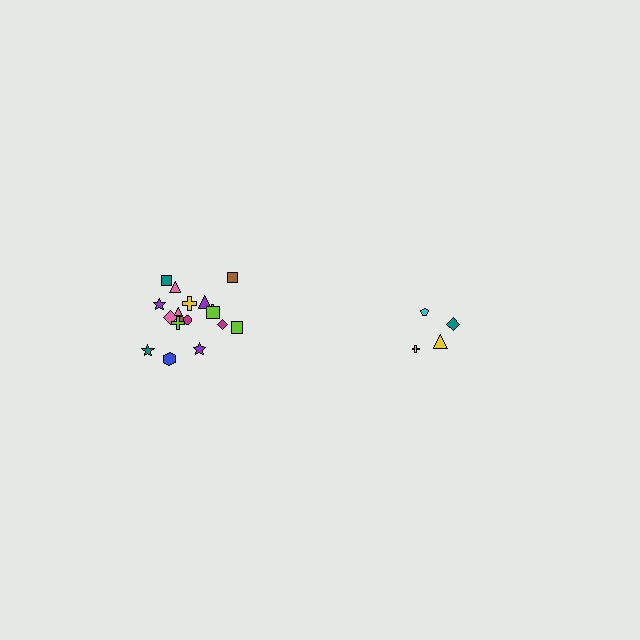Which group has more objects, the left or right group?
The left group.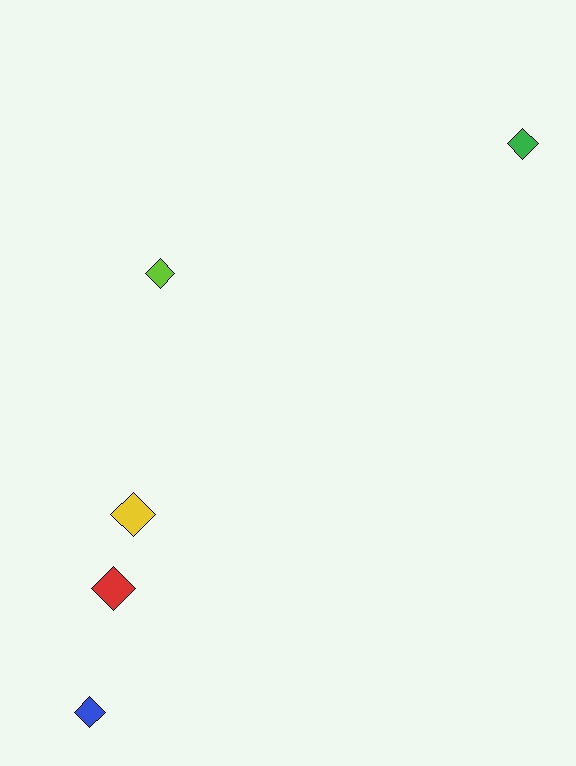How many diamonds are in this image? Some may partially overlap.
There are 5 diamonds.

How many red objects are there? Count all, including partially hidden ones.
There is 1 red object.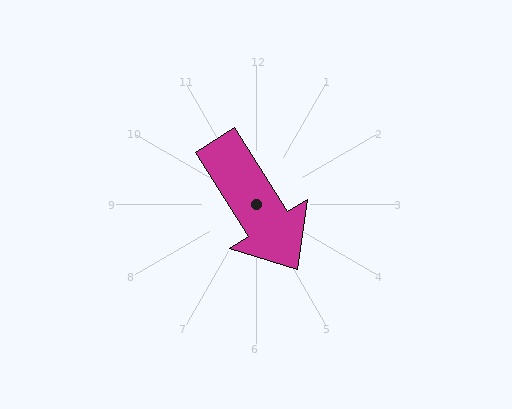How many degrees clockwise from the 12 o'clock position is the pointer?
Approximately 148 degrees.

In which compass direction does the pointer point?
Southeast.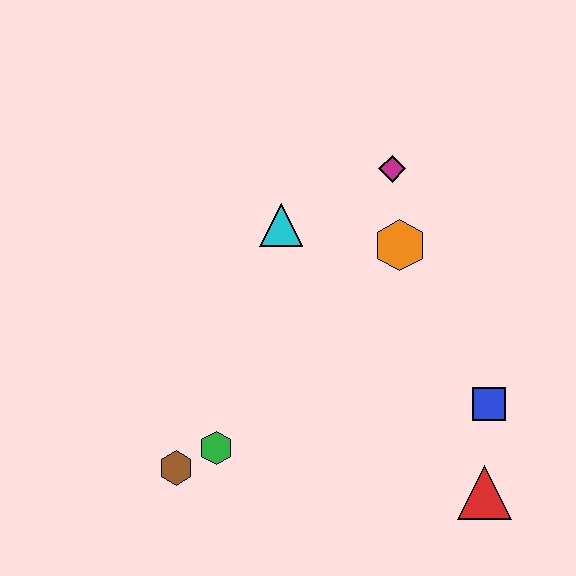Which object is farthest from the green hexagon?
The magenta diamond is farthest from the green hexagon.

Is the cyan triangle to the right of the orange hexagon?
No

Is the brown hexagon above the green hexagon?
No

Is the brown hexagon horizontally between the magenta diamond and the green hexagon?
No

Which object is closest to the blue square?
The red triangle is closest to the blue square.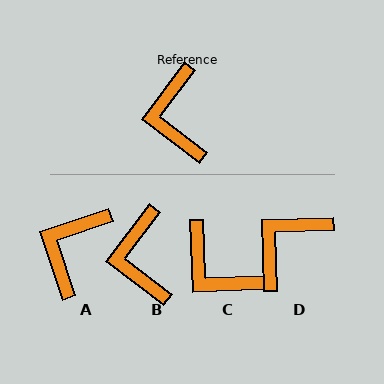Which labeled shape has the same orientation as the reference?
B.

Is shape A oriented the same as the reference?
No, it is off by about 35 degrees.